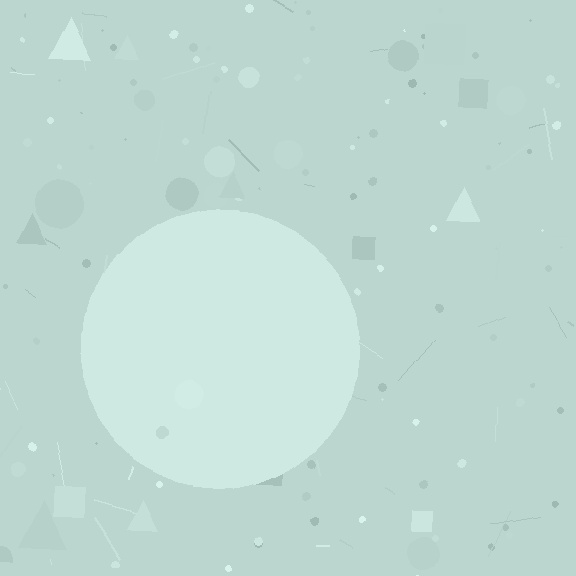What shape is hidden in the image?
A circle is hidden in the image.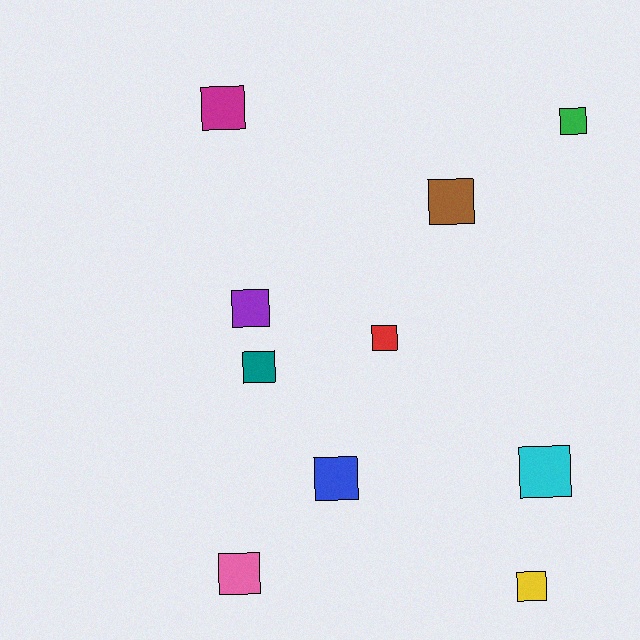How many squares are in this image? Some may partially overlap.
There are 10 squares.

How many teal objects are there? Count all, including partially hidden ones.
There is 1 teal object.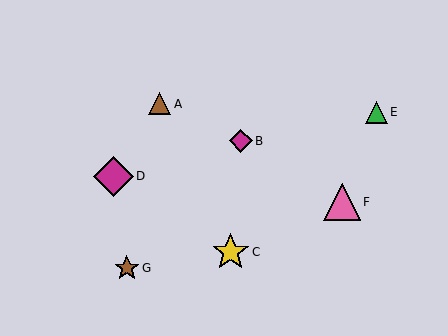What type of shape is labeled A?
Shape A is a brown triangle.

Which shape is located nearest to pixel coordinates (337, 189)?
The pink triangle (labeled F) at (342, 202) is nearest to that location.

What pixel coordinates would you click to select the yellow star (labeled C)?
Click at (231, 252) to select the yellow star C.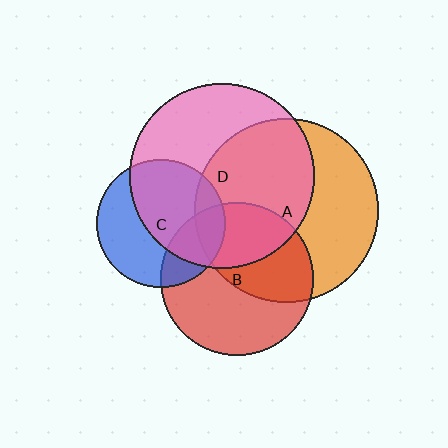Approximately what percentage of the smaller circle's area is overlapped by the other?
Approximately 30%.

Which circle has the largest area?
Circle D (pink).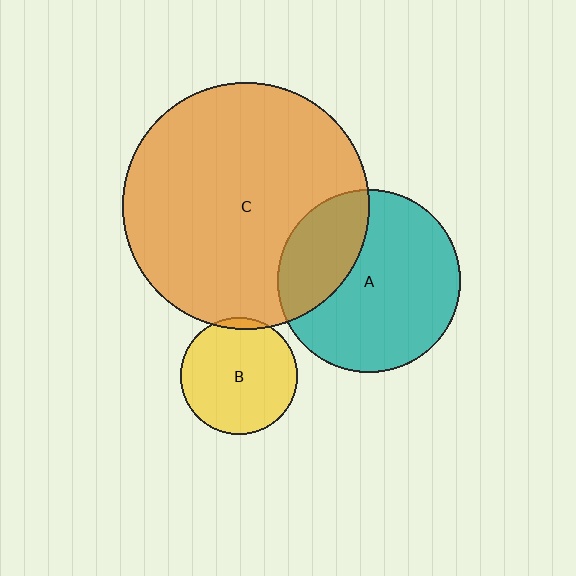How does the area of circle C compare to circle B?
Approximately 4.5 times.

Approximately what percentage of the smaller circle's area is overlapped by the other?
Approximately 30%.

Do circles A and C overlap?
Yes.